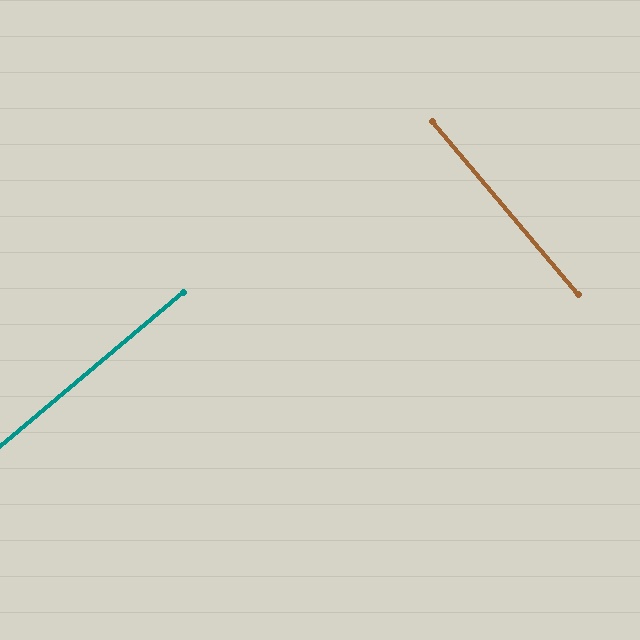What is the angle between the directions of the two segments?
Approximately 90 degrees.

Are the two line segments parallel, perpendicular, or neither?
Perpendicular — they meet at approximately 90°.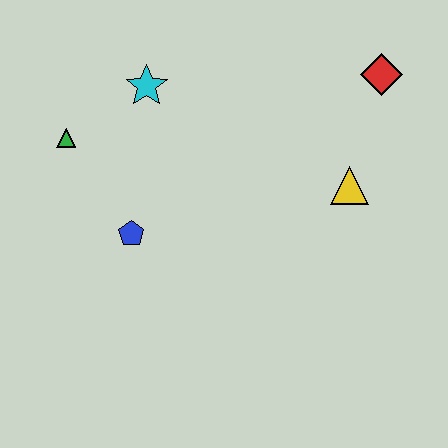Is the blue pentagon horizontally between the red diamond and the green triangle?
Yes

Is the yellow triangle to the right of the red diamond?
No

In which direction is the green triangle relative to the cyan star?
The green triangle is to the left of the cyan star.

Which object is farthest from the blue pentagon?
The red diamond is farthest from the blue pentagon.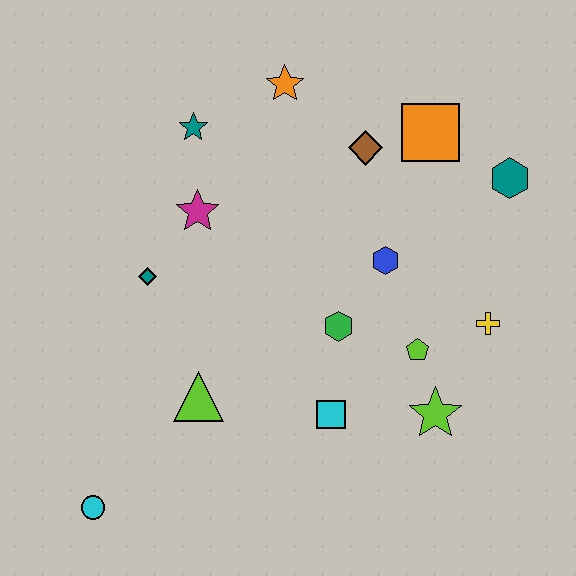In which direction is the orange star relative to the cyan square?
The orange star is above the cyan square.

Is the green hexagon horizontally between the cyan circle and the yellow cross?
Yes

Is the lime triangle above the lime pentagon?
No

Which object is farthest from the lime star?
The teal star is farthest from the lime star.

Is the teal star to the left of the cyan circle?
No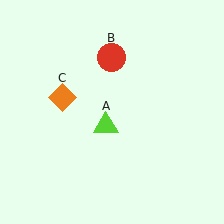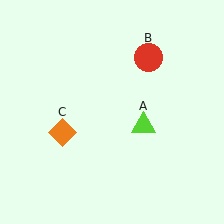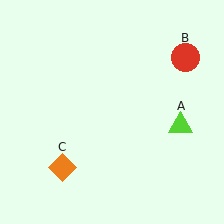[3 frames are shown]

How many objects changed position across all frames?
3 objects changed position: lime triangle (object A), red circle (object B), orange diamond (object C).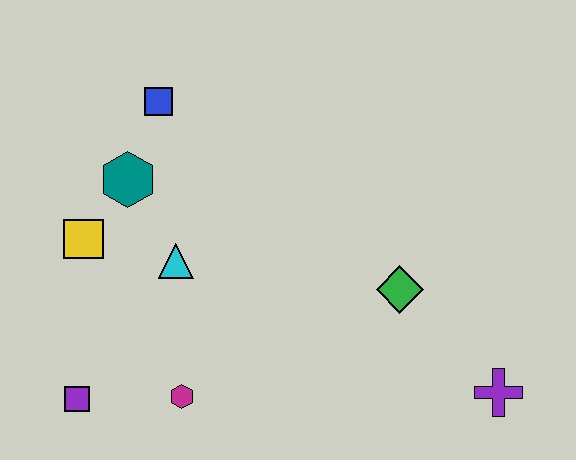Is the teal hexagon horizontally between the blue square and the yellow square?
Yes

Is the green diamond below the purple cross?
No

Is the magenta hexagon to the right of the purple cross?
No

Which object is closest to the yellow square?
The teal hexagon is closest to the yellow square.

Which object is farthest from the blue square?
The purple cross is farthest from the blue square.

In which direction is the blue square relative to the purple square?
The blue square is above the purple square.